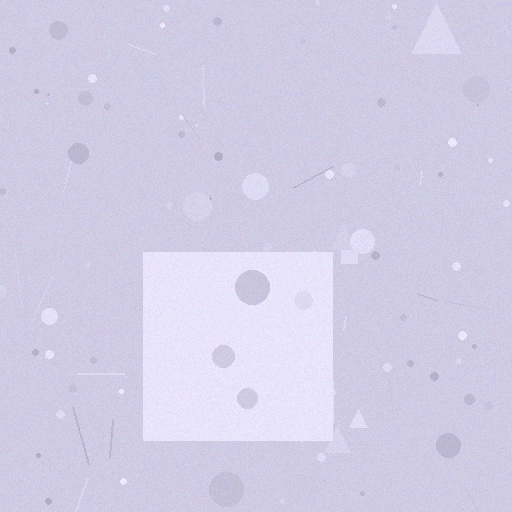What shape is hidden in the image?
A square is hidden in the image.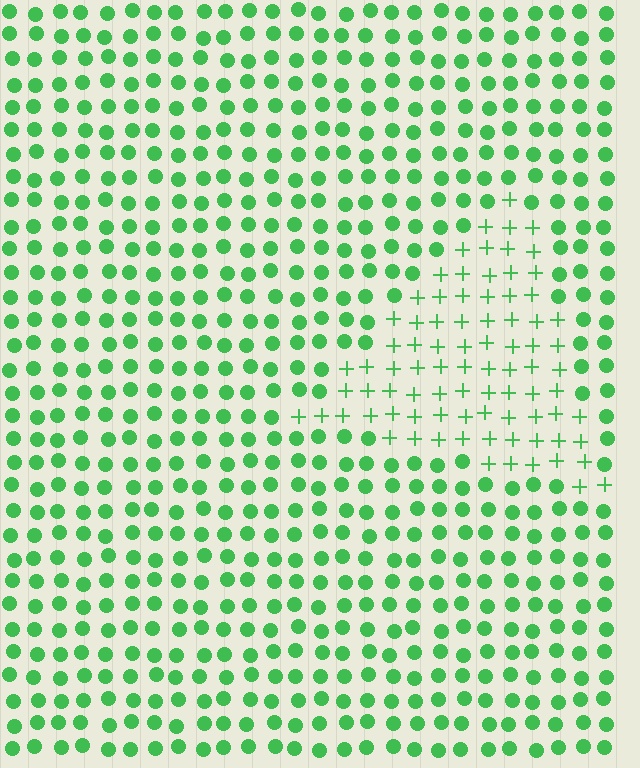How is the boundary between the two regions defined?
The boundary is defined by a change in element shape: plus signs inside vs. circles outside. All elements share the same color and spacing.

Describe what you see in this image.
The image is filled with small green elements arranged in a uniform grid. A triangle-shaped region contains plus signs, while the surrounding area contains circles. The boundary is defined purely by the change in element shape.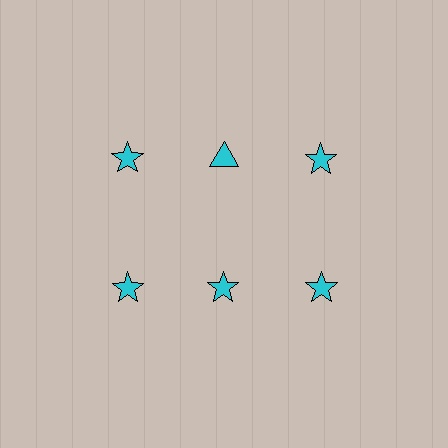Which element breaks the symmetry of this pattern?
The cyan triangle in the top row, second from left column breaks the symmetry. All other shapes are cyan stars.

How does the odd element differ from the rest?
It has a different shape: triangle instead of star.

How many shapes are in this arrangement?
There are 6 shapes arranged in a grid pattern.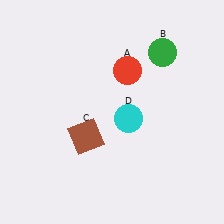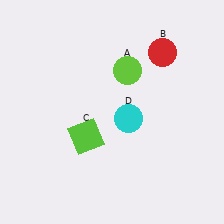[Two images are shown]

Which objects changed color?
A changed from red to lime. B changed from green to red. C changed from brown to lime.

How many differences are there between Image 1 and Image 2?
There are 3 differences between the two images.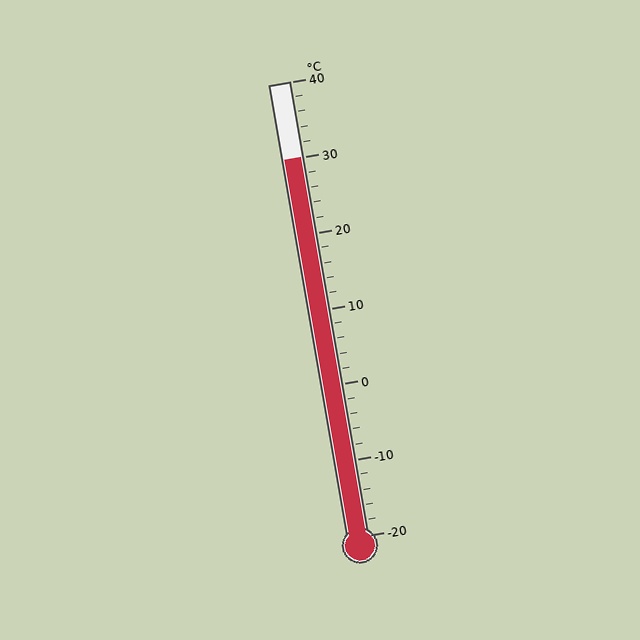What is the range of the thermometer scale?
The thermometer scale ranges from -20°C to 40°C.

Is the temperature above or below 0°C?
The temperature is above 0°C.